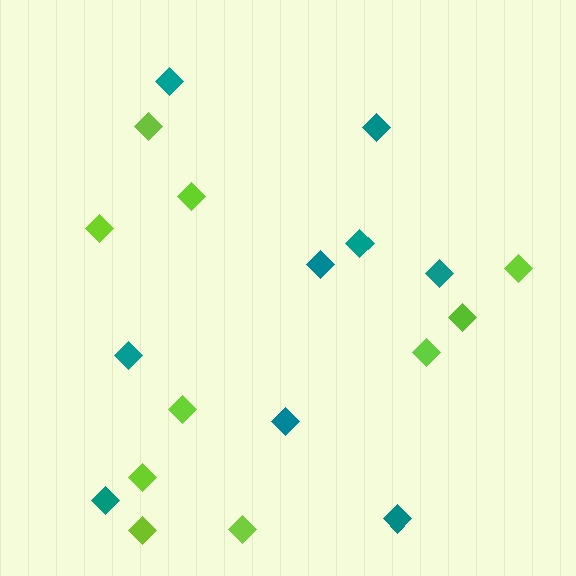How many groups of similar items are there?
There are 2 groups: one group of teal diamonds (9) and one group of lime diamonds (10).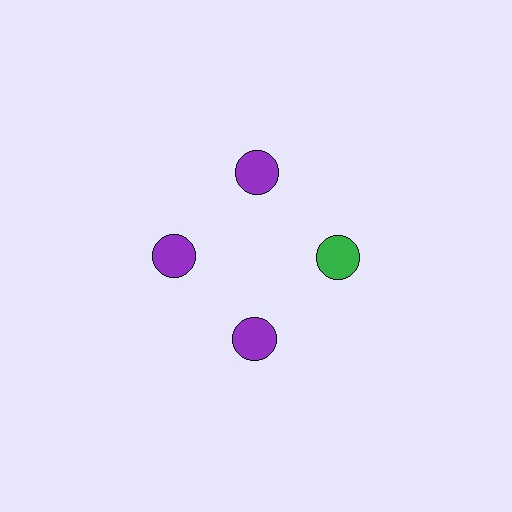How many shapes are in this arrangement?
There are 4 shapes arranged in a ring pattern.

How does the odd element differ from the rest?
It has a different color: green instead of purple.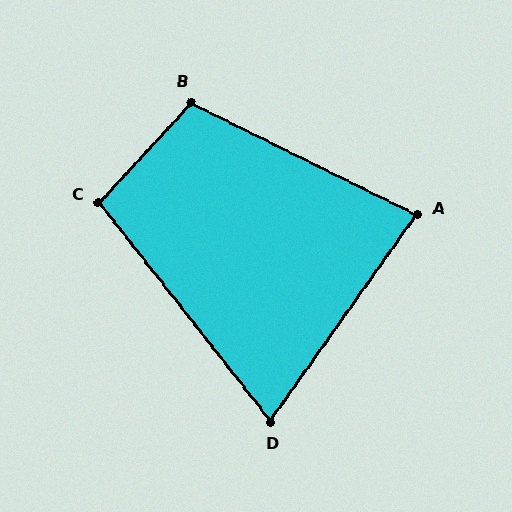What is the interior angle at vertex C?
Approximately 99 degrees (obtuse).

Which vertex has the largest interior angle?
B, at approximately 107 degrees.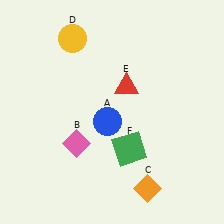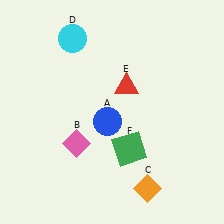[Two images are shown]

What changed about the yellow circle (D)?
In Image 1, D is yellow. In Image 2, it changed to cyan.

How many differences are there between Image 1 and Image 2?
There is 1 difference between the two images.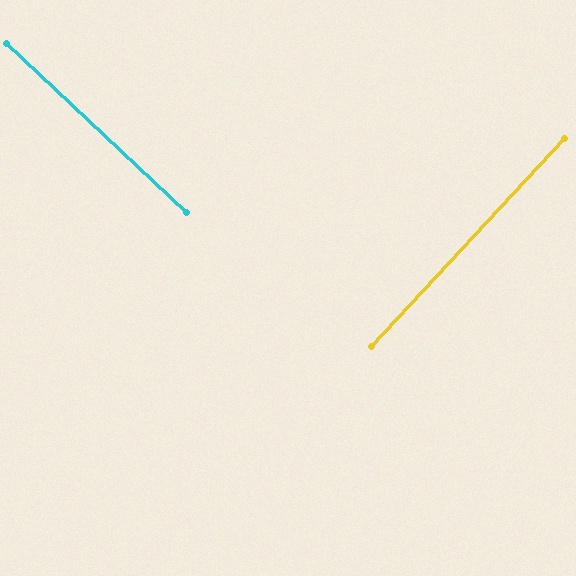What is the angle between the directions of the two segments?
Approximately 90 degrees.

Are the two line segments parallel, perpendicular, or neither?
Perpendicular — they meet at approximately 90°.